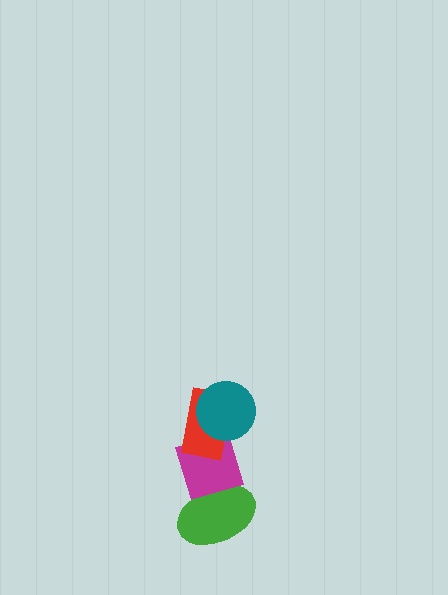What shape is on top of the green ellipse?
The magenta diamond is on top of the green ellipse.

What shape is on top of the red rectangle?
The teal circle is on top of the red rectangle.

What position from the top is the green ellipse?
The green ellipse is 4th from the top.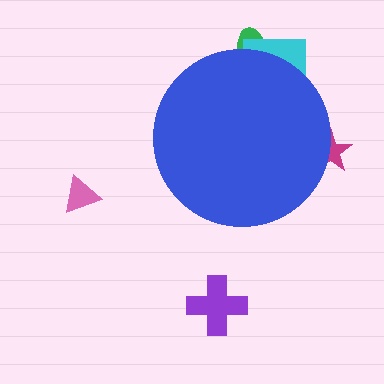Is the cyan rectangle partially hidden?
Yes, the cyan rectangle is partially hidden behind the blue circle.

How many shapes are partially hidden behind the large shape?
3 shapes are partially hidden.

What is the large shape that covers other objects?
A blue circle.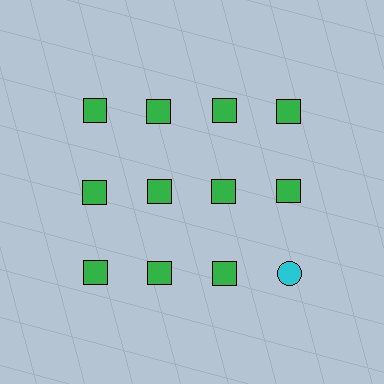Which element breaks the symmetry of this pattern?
The cyan circle in the third row, second from right column breaks the symmetry. All other shapes are green squares.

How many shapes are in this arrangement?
There are 12 shapes arranged in a grid pattern.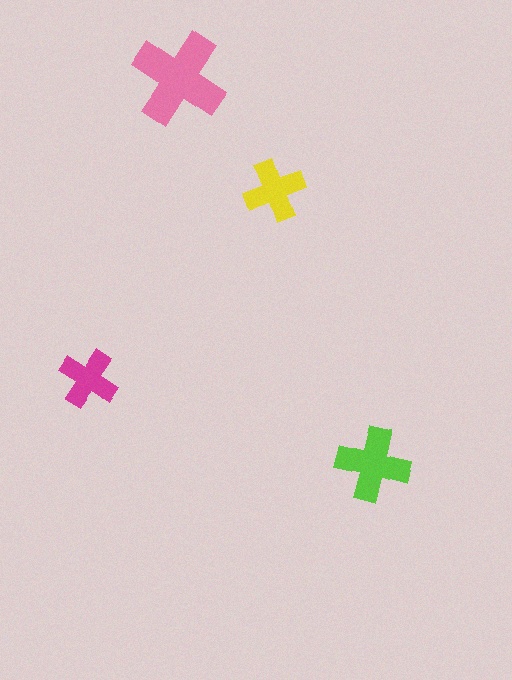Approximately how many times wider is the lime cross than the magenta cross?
About 1.5 times wider.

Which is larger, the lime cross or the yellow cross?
The lime one.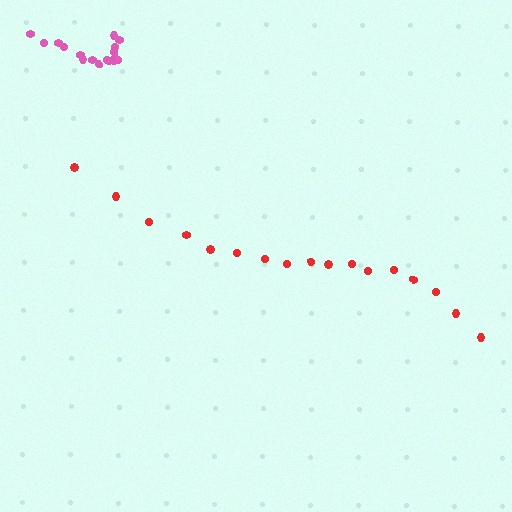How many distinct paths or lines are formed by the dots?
There are 2 distinct paths.